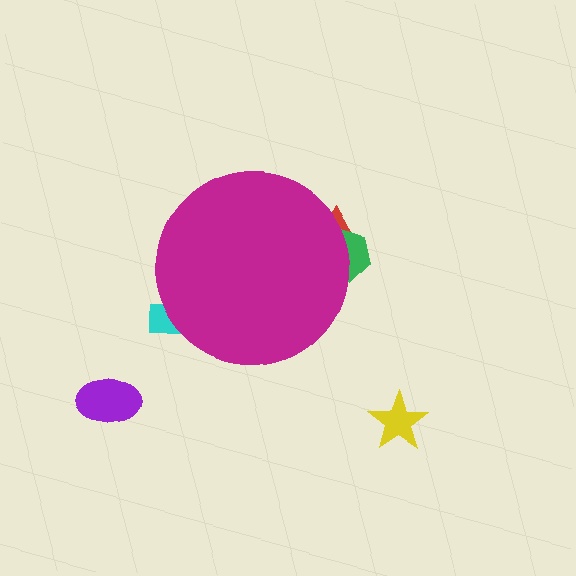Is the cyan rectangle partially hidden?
Yes, the cyan rectangle is partially hidden behind the magenta circle.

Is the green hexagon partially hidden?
Yes, the green hexagon is partially hidden behind the magenta circle.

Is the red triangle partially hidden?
Yes, the red triangle is partially hidden behind the magenta circle.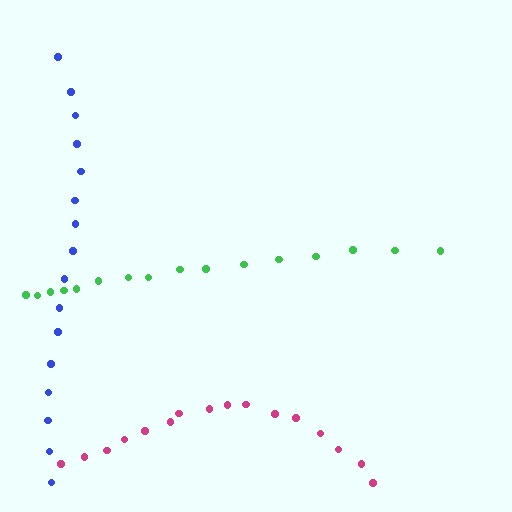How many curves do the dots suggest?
There are 3 distinct paths.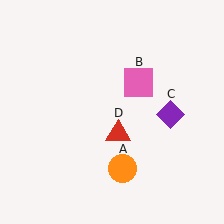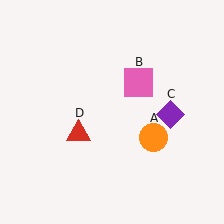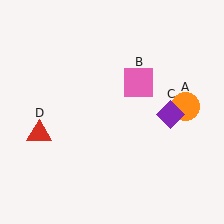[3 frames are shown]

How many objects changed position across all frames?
2 objects changed position: orange circle (object A), red triangle (object D).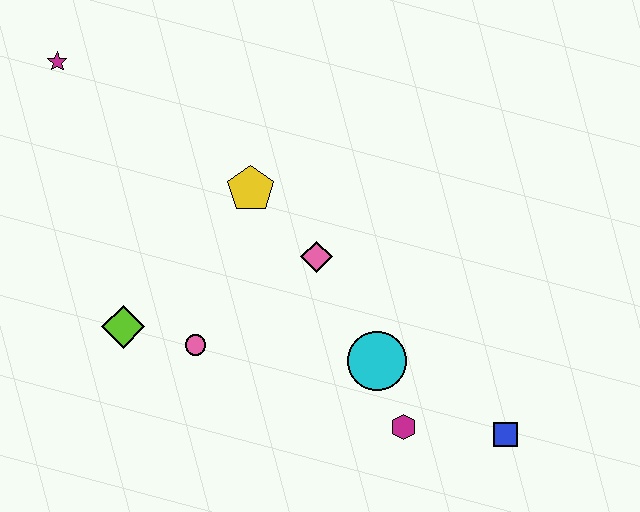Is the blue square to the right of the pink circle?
Yes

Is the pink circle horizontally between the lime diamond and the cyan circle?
Yes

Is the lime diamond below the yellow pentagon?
Yes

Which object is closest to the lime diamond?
The pink circle is closest to the lime diamond.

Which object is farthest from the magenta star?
The blue square is farthest from the magenta star.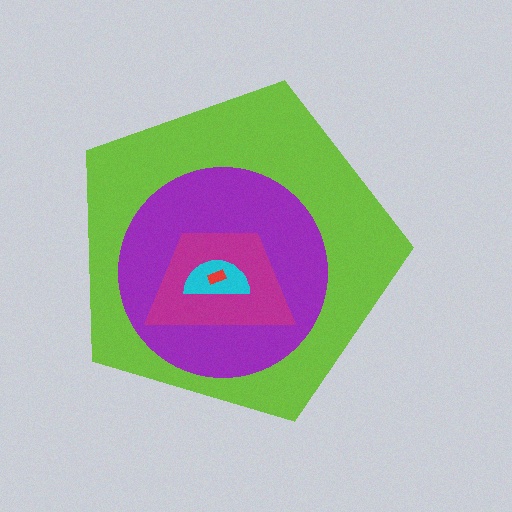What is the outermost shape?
The lime pentagon.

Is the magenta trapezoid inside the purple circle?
Yes.